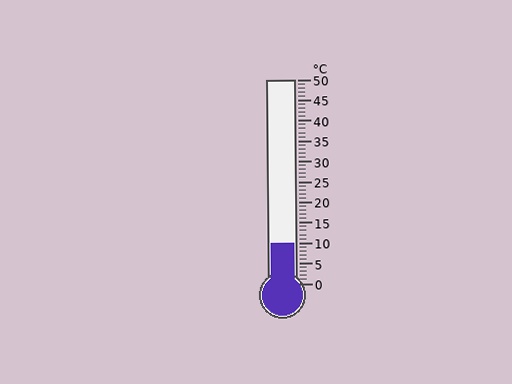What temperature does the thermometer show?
The thermometer shows approximately 10°C.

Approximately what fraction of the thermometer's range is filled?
The thermometer is filled to approximately 20% of its range.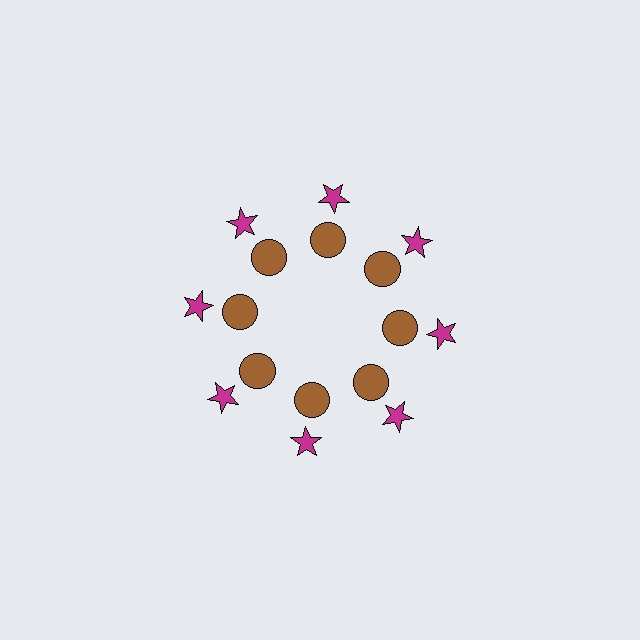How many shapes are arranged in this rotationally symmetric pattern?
There are 16 shapes, arranged in 8 groups of 2.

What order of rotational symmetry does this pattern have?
This pattern has 8-fold rotational symmetry.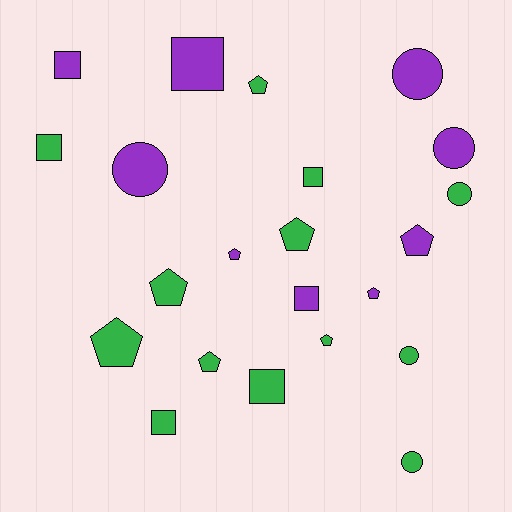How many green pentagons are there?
There are 6 green pentagons.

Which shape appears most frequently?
Pentagon, with 9 objects.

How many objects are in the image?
There are 22 objects.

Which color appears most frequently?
Green, with 13 objects.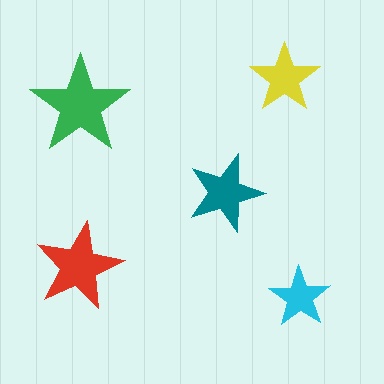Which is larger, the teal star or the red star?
The red one.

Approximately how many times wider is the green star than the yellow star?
About 1.5 times wider.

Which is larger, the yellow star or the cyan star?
The yellow one.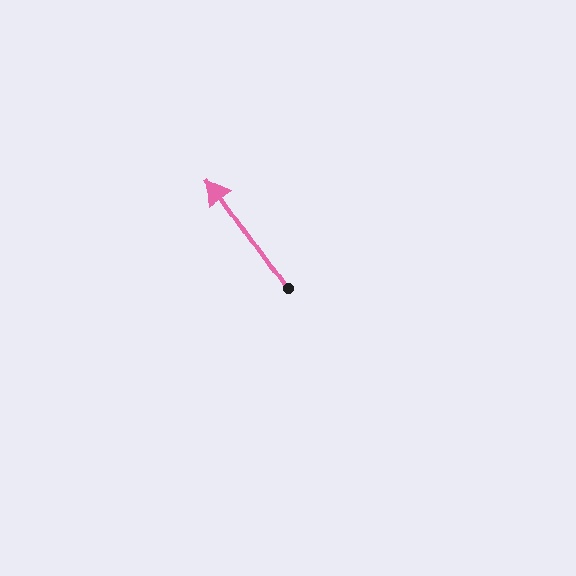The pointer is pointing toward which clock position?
Roughly 11 o'clock.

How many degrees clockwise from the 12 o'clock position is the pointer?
Approximately 325 degrees.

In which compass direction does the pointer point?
Northwest.